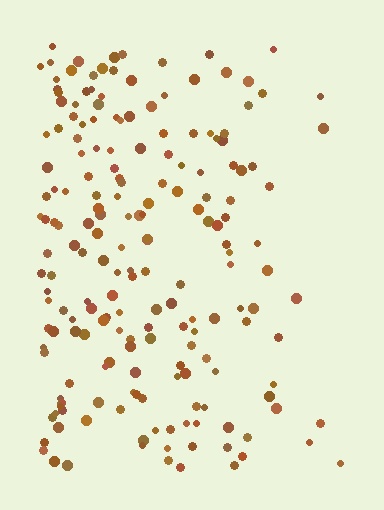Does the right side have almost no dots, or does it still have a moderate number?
Still a moderate number, just noticeably fewer than the left.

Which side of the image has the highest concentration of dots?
The left.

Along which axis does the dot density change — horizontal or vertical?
Horizontal.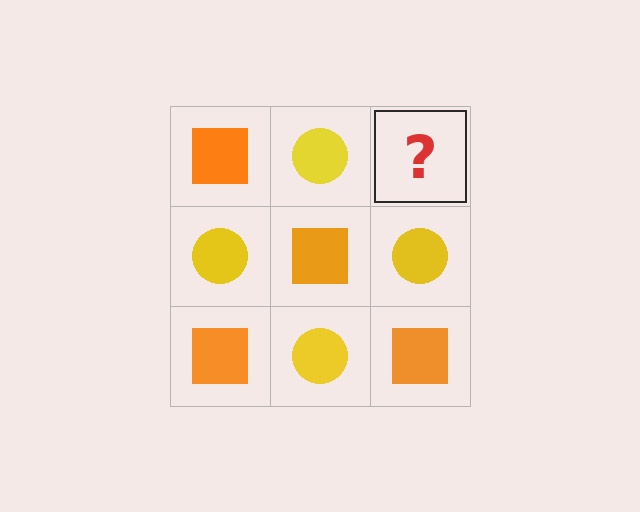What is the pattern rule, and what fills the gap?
The rule is that it alternates orange square and yellow circle in a checkerboard pattern. The gap should be filled with an orange square.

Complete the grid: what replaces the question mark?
The question mark should be replaced with an orange square.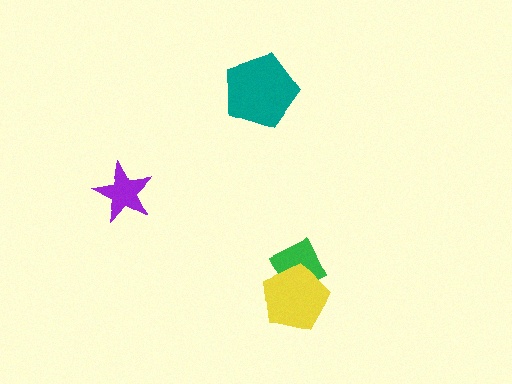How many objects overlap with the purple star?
0 objects overlap with the purple star.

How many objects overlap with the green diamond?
1 object overlaps with the green diamond.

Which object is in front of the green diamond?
The yellow pentagon is in front of the green diamond.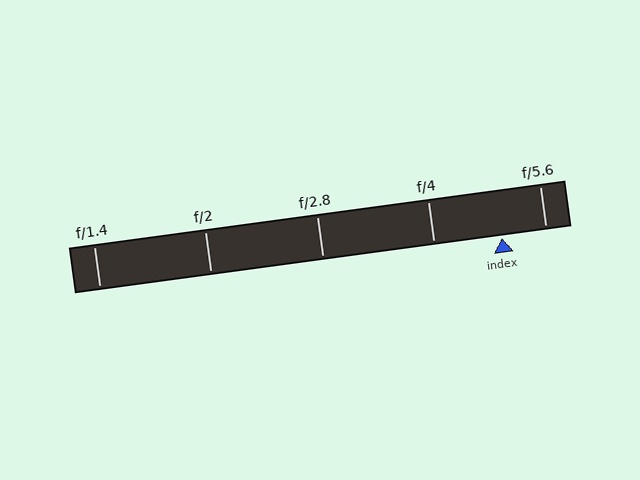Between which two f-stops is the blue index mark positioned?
The index mark is between f/4 and f/5.6.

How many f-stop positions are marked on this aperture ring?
There are 5 f-stop positions marked.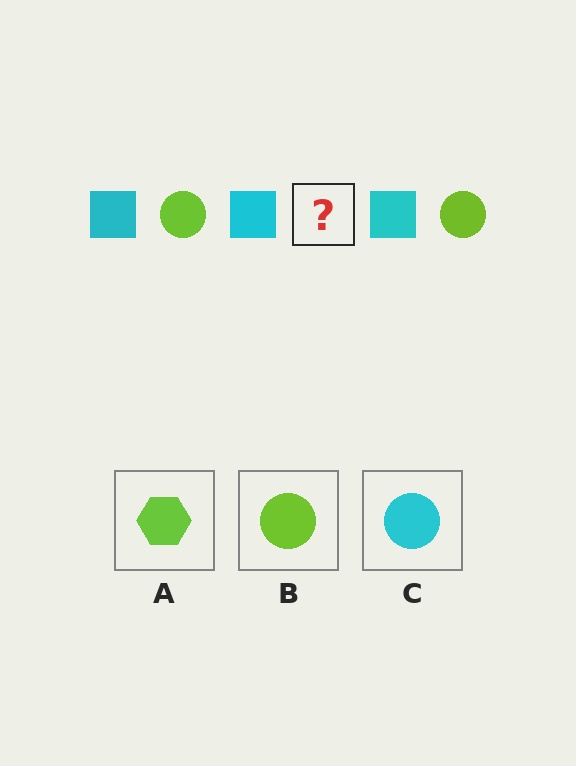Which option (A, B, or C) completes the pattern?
B.